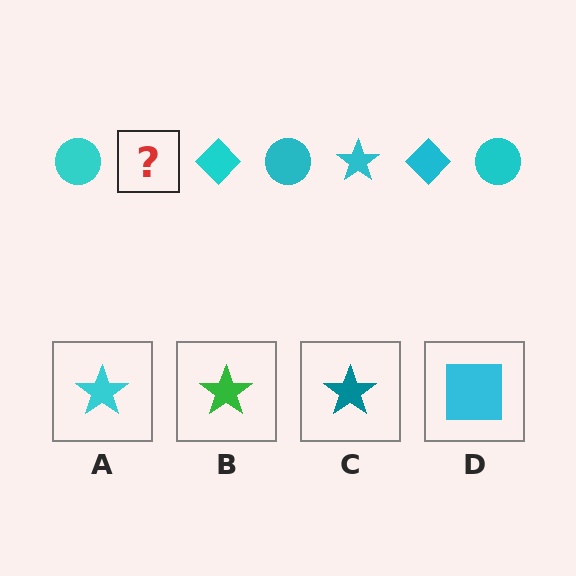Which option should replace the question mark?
Option A.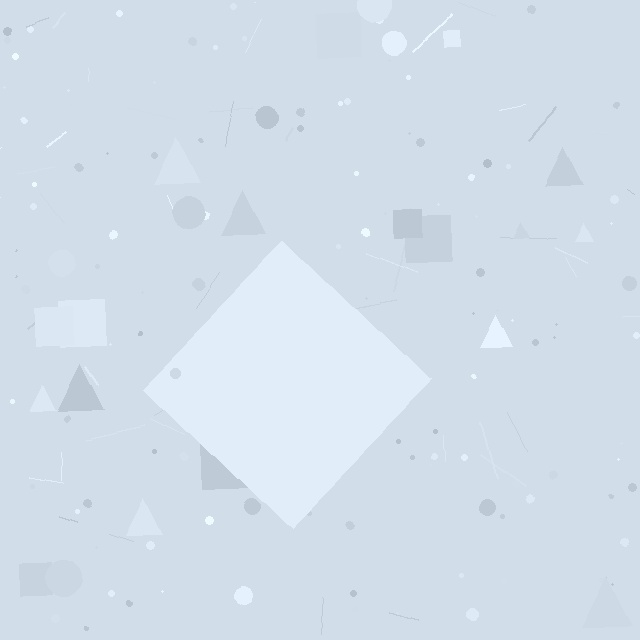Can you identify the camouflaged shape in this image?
The camouflaged shape is a diamond.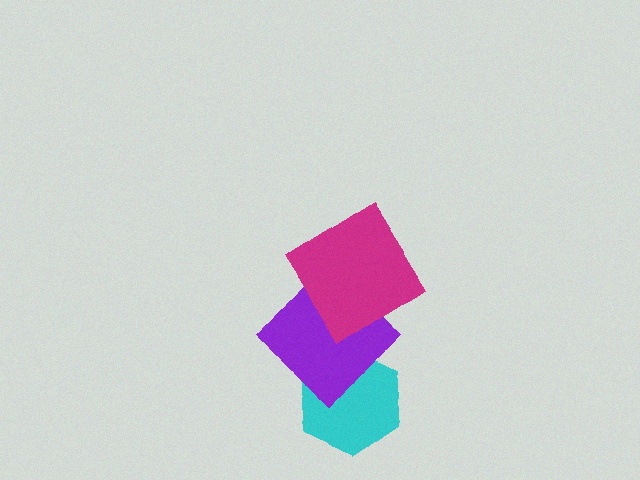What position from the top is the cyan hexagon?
The cyan hexagon is 3rd from the top.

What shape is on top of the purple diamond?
The magenta diamond is on top of the purple diamond.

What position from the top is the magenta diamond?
The magenta diamond is 1st from the top.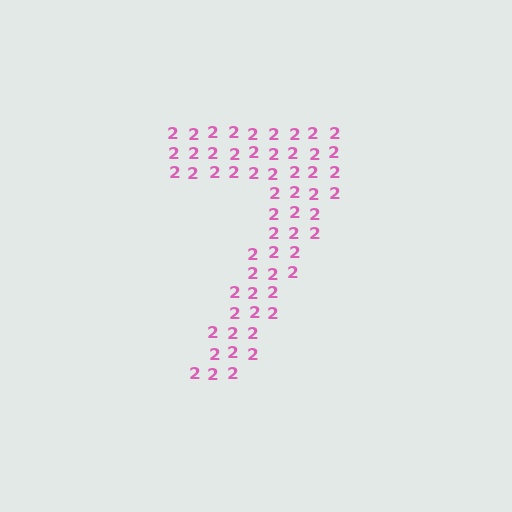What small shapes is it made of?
It is made of small digit 2's.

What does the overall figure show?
The overall figure shows the digit 7.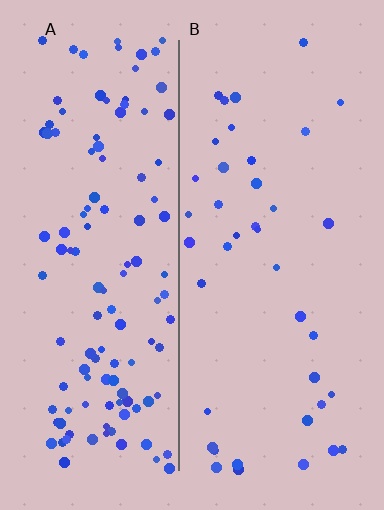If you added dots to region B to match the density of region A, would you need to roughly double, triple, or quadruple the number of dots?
Approximately triple.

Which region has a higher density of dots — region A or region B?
A (the left).